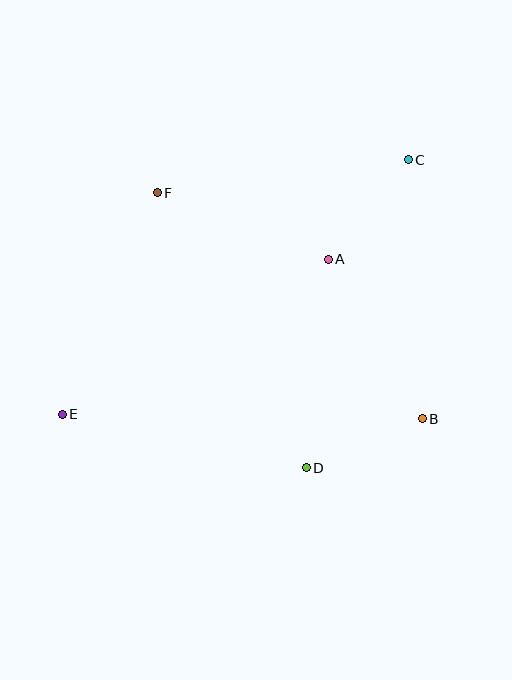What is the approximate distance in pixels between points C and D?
The distance between C and D is approximately 324 pixels.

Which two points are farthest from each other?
Points C and E are farthest from each other.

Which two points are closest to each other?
Points B and D are closest to each other.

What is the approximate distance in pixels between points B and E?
The distance between B and E is approximately 360 pixels.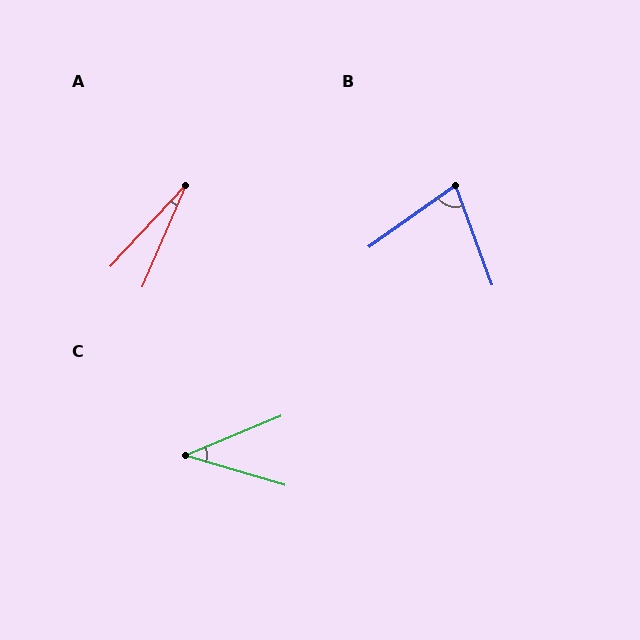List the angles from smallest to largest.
A (20°), C (39°), B (75°).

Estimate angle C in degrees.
Approximately 39 degrees.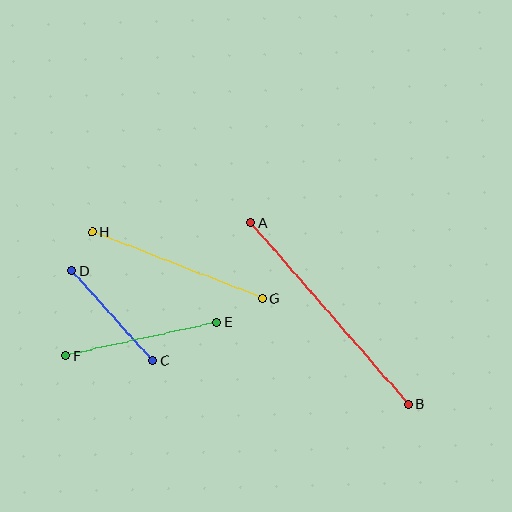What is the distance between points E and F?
The distance is approximately 154 pixels.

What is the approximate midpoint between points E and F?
The midpoint is at approximately (141, 339) pixels.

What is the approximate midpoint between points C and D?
The midpoint is at approximately (112, 316) pixels.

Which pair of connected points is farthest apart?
Points A and B are farthest apart.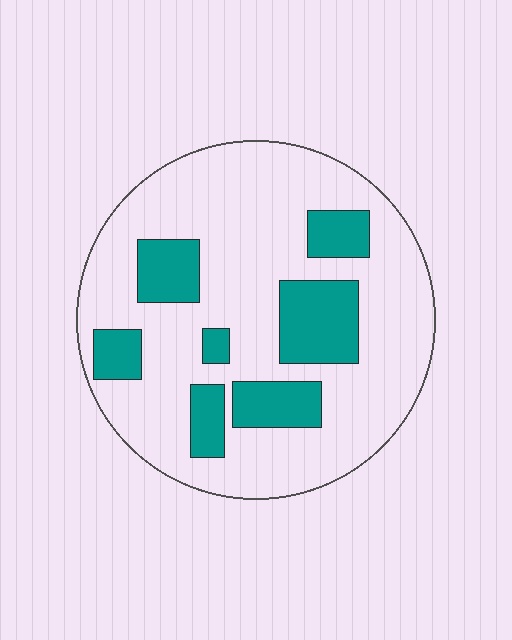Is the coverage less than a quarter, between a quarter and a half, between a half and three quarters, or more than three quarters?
Less than a quarter.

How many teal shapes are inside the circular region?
7.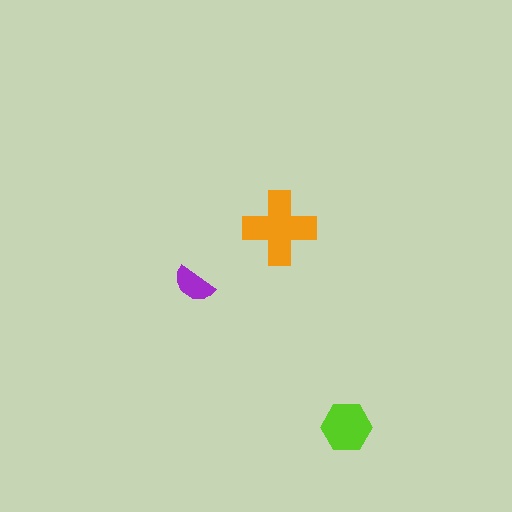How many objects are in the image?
There are 3 objects in the image.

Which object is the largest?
The orange cross.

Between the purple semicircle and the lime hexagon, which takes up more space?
The lime hexagon.